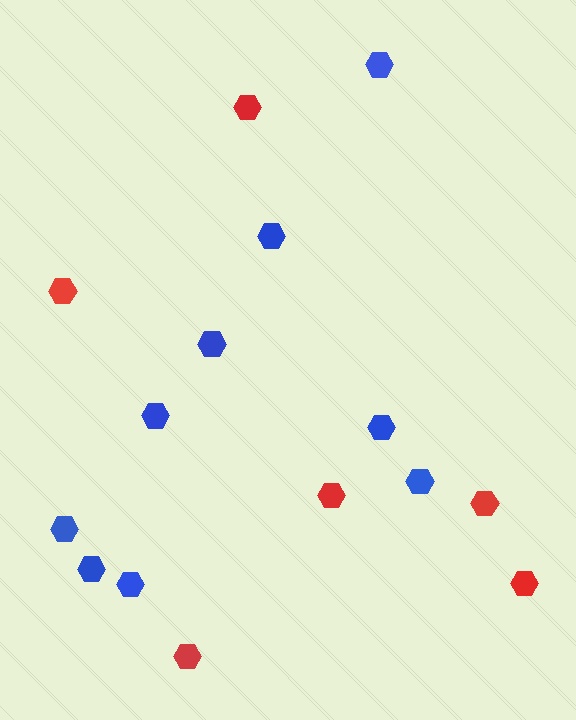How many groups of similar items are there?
There are 2 groups: one group of blue hexagons (9) and one group of red hexagons (6).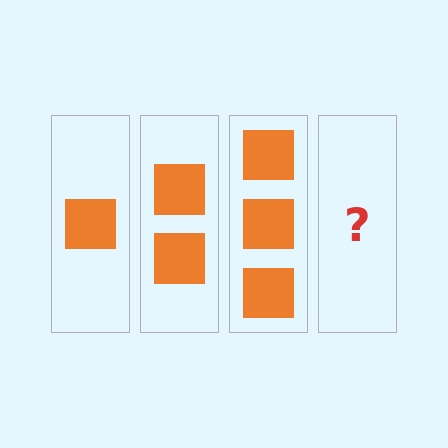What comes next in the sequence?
The next element should be 4 squares.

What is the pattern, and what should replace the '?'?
The pattern is that each step adds one more square. The '?' should be 4 squares.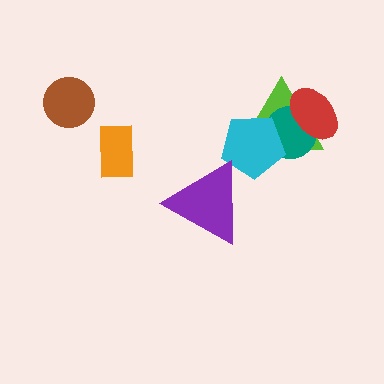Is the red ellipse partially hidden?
No, no other shape covers it.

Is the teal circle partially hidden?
Yes, it is partially covered by another shape.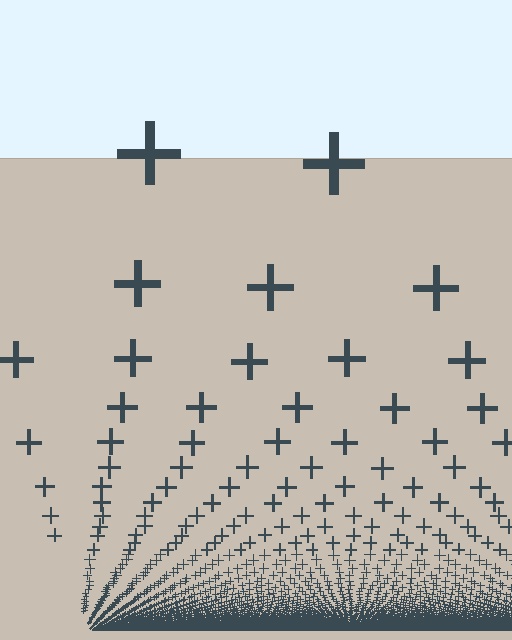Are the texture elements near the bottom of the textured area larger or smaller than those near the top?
Smaller. The gradient is inverted — elements near the bottom are smaller and denser.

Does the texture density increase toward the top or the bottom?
Density increases toward the bottom.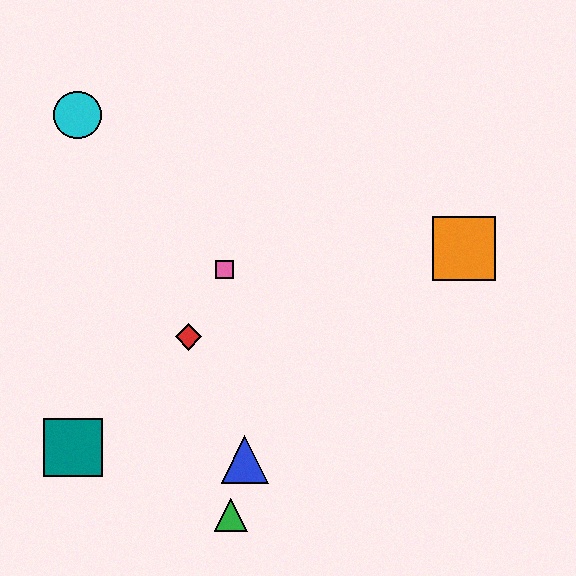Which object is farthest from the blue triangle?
The cyan circle is farthest from the blue triangle.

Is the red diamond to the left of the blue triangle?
Yes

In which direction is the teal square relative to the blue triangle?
The teal square is to the left of the blue triangle.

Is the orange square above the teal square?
Yes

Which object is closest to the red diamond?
The pink square is closest to the red diamond.